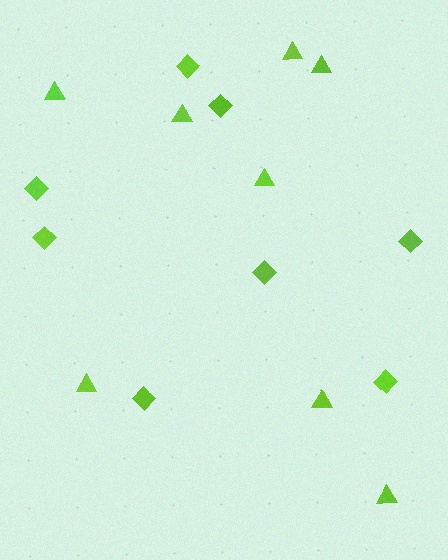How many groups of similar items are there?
There are 2 groups: one group of triangles (8) and one group of diamonds (8).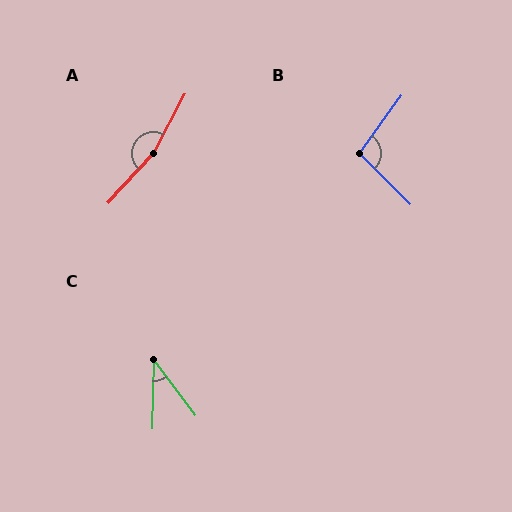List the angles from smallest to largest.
C (37°), B (99°), A (165°).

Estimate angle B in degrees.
Approximately 99 degrees.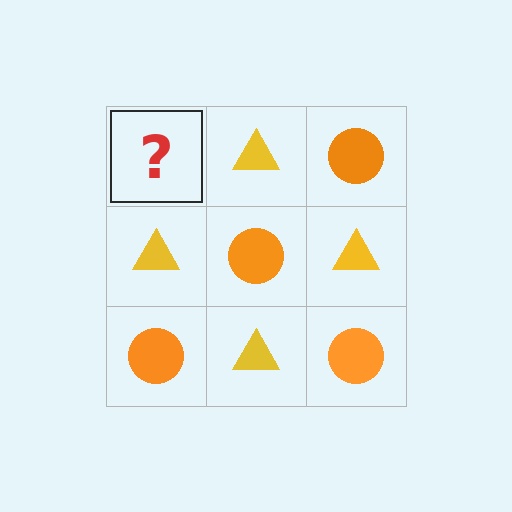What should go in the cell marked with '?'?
The missing cell should contain an orange circle.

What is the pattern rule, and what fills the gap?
The rule is that it alternates orange circle and yellow triangle in a checkerboard pattern. The gap should be filled with an orange circle.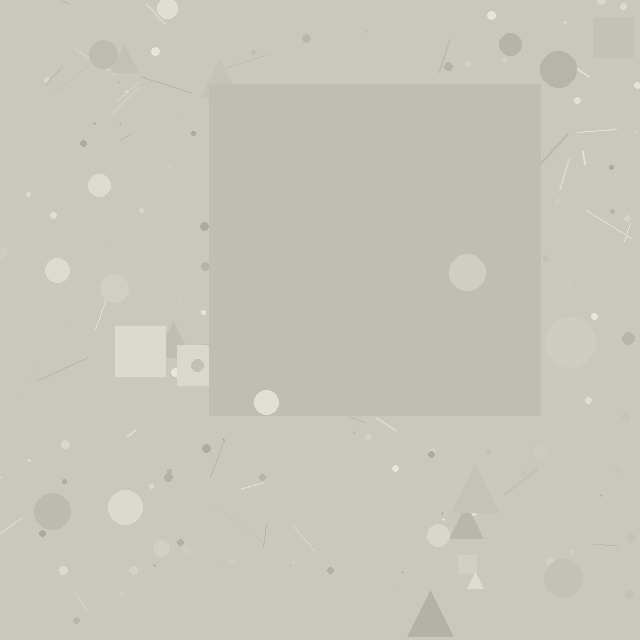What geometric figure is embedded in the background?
A square is embedded in the background.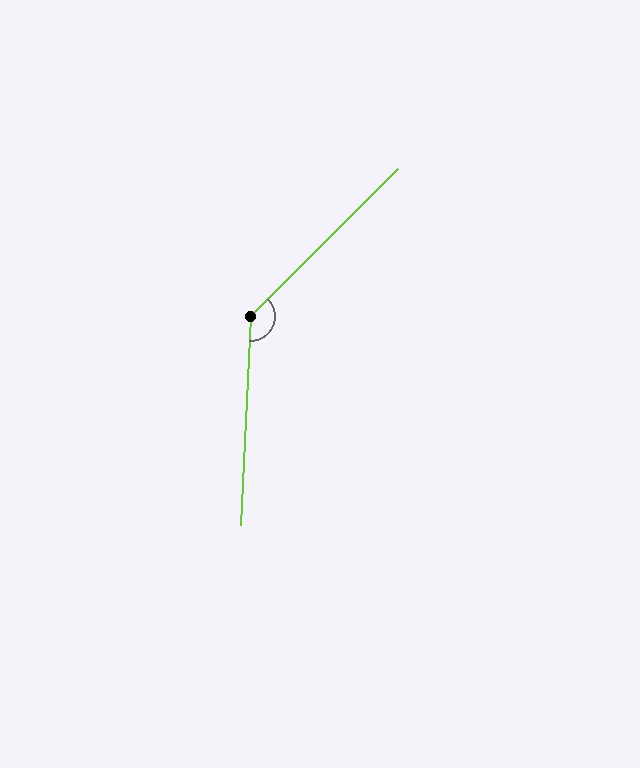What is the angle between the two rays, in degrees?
Approximately 138 degrees.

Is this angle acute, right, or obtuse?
It is obtuse.